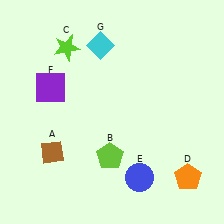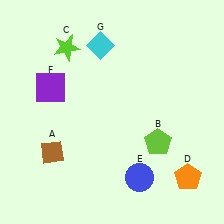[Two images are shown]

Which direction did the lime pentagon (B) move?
The lime pentagon (B) moved right.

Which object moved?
The lime pentagon (B) moved right.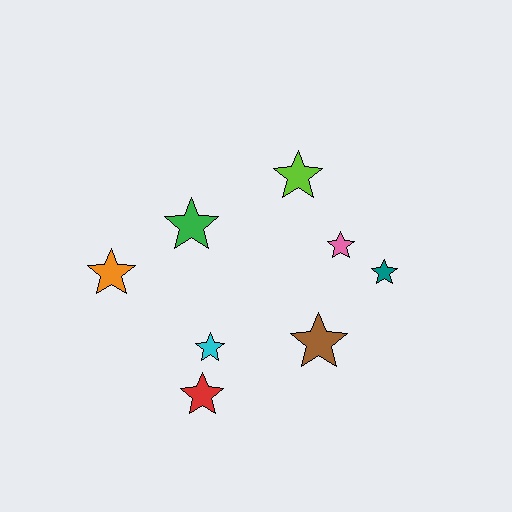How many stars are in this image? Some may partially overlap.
There are 8 stars.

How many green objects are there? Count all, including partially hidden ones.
There is 1 green object.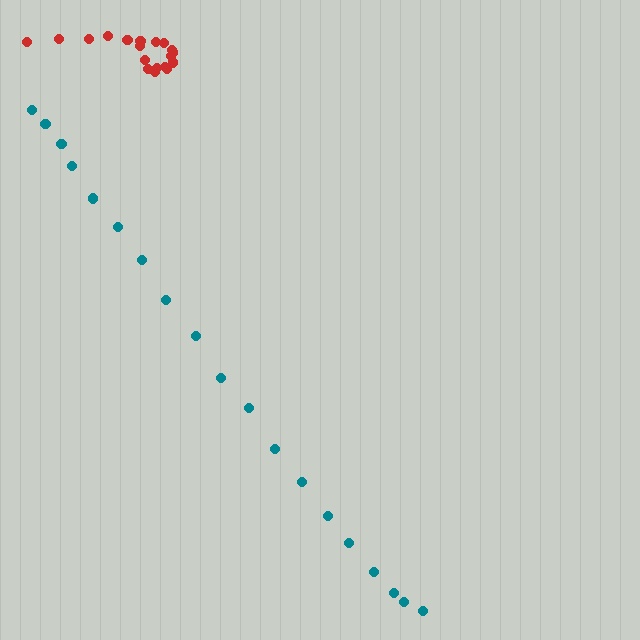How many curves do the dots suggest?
There are 2 distinct paths.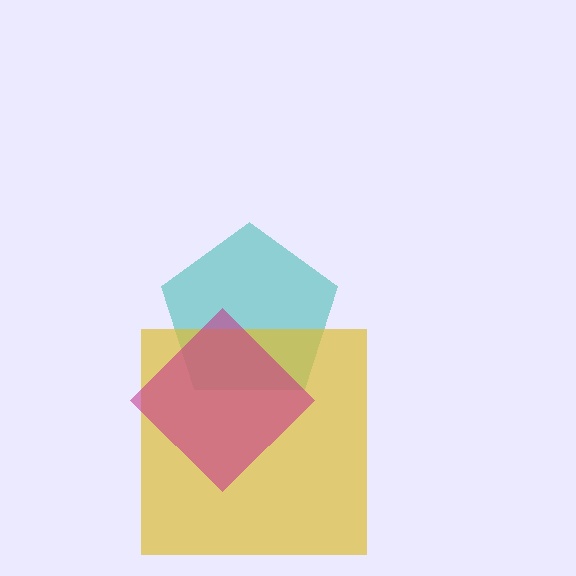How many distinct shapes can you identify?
There are 3 distinct shapes: a teal pentagon, a yellow square, a magenta diamond.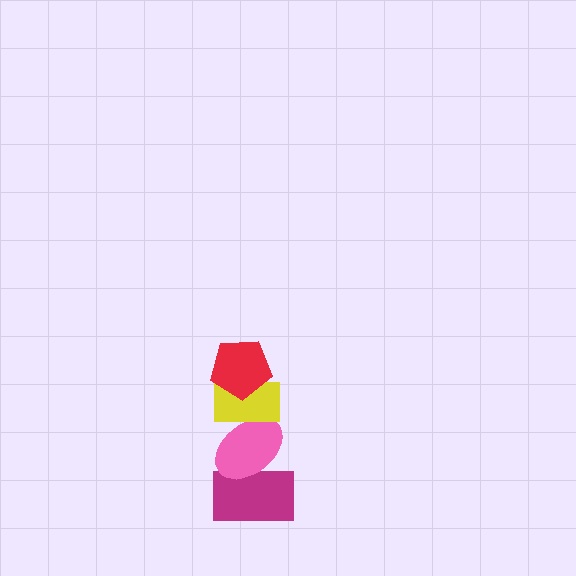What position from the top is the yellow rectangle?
The yellow rectangle is 2nd from the top.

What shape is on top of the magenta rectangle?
The pink ellipse is on top of the magenta rectangle.